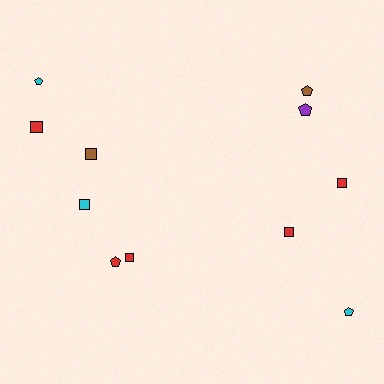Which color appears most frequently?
Red, with 5 objects.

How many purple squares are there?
There are no purple squares.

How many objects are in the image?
There are 11 objects.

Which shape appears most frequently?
Square, with 6 objects.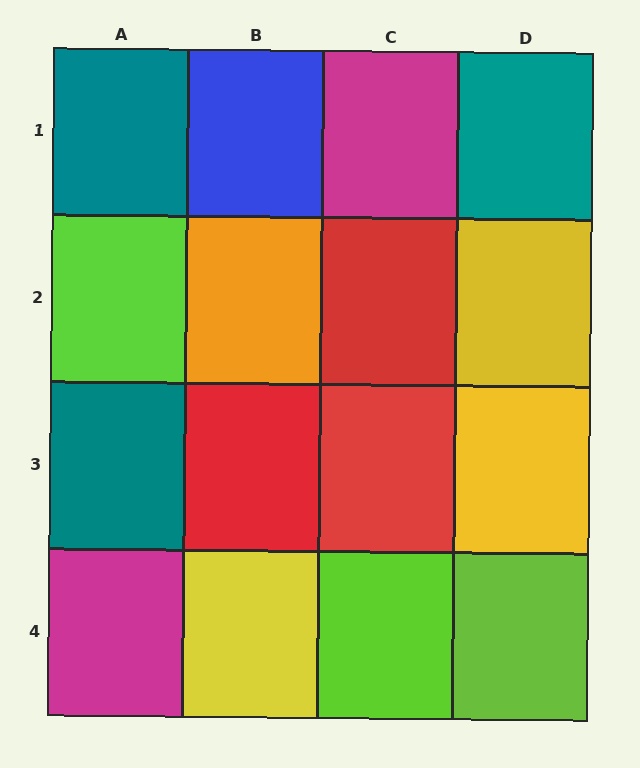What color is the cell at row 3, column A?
Teal.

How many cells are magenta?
2 cells are magenta.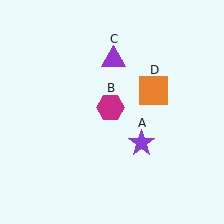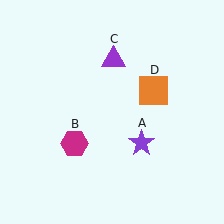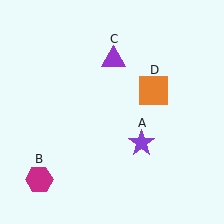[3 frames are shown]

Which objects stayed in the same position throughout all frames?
Purple star (object A) and purple triangle (object C) and orange square (object D) remained stationary.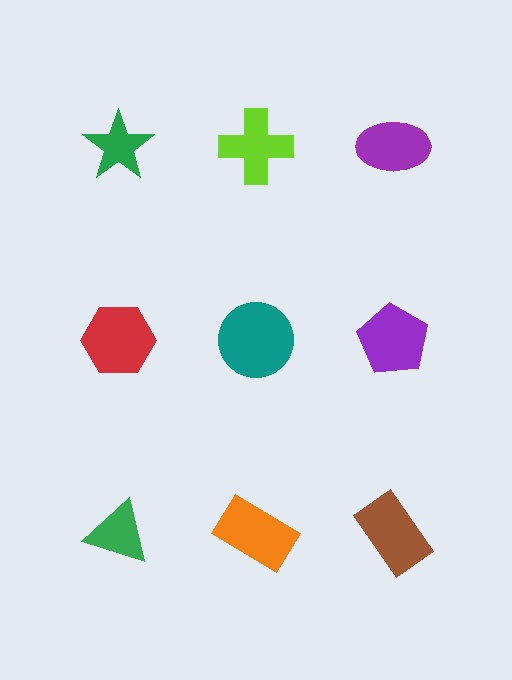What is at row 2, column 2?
A teal circle.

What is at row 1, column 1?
A green star.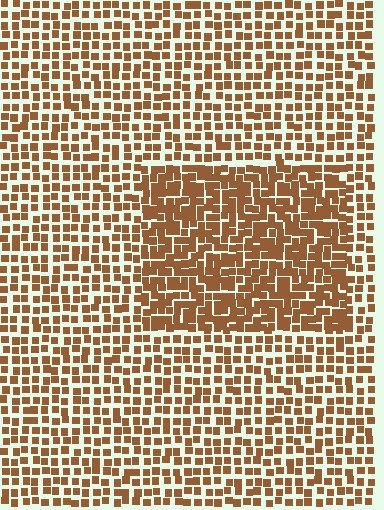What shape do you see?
I see a rectangle.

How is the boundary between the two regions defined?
The boundary is defined by a change in element density (approximately 1.7x ratio). All elements are the same color, size, and shape.